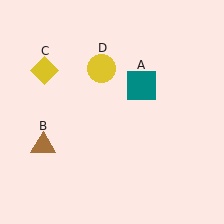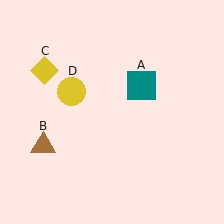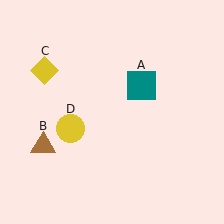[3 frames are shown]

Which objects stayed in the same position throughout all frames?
Teal square (object A) and brown triangle (object B) and yellow diamond (object C) remained stationary.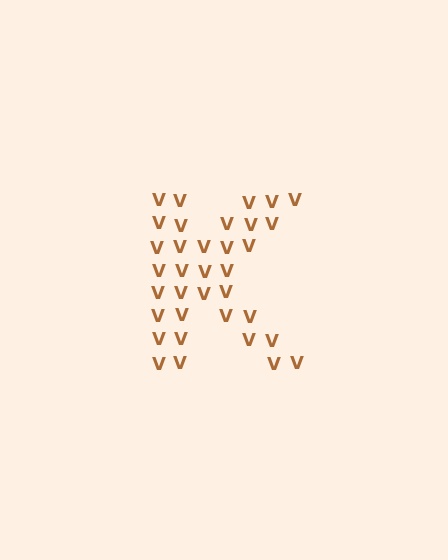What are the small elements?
The small elements are letter V's.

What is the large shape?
The large shape is the letter K.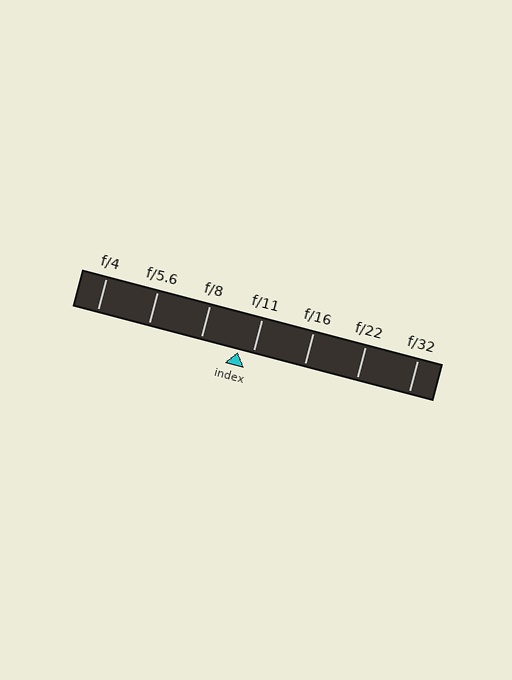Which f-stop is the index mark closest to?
The index mark is closest to f/11.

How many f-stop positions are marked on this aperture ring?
There are 7 f-stop positions marked.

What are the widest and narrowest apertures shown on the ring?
The widest aperture shown is f/4 and the narrowest is f/32.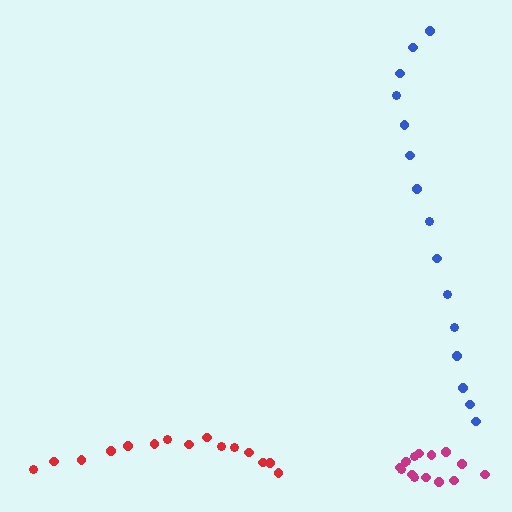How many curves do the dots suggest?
There are 3 distinct paths.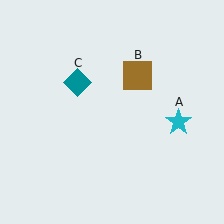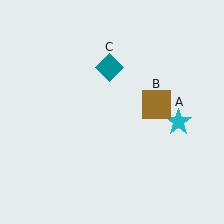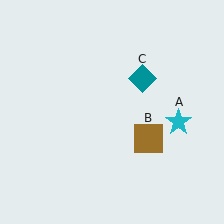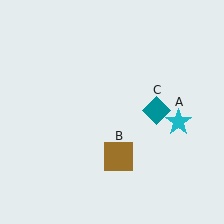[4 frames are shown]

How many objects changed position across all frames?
2 objects changed position: brown square (object B), teal diamond (object C).